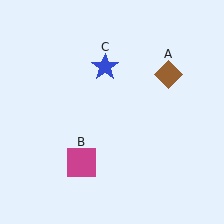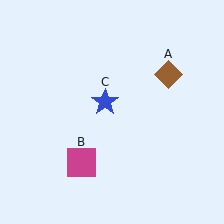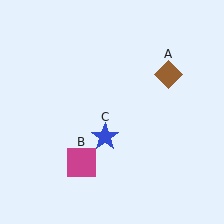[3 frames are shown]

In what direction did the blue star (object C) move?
The blue star (object C) moved down.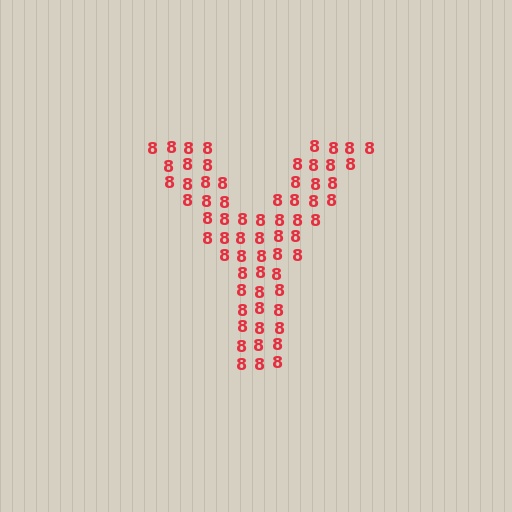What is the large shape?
The large shape is the letter Y.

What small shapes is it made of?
It is made of small digit 8's.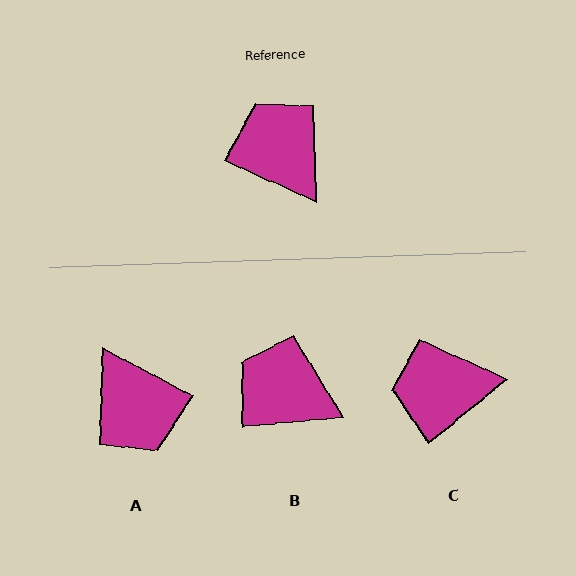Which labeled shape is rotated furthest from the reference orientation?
A, about 176 degrees away.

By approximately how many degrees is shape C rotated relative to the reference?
Approximately 64 degrees counter-clockwise.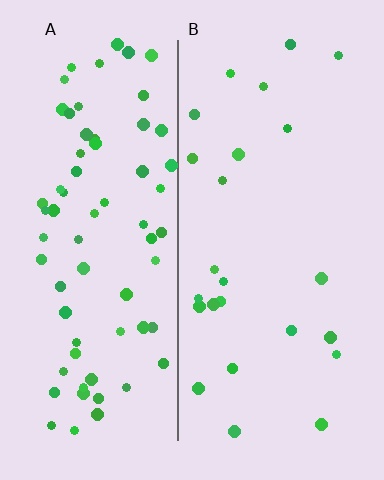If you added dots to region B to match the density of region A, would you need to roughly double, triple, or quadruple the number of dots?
Approximately triple.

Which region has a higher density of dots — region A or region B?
A (the left).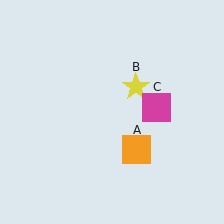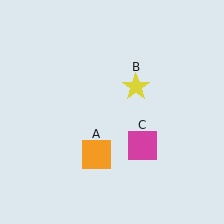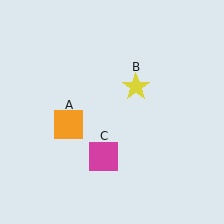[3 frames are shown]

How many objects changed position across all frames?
2 objects changed position: orange square (object A), magenta square (object C).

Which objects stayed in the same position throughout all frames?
Yellow star (object B) remained stationary.